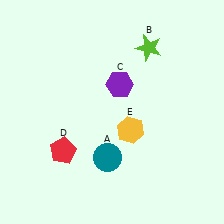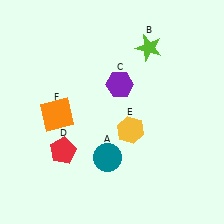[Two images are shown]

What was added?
An orange square (F) was added in Image 2.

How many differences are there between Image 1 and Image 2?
There is 1 difference between the two images.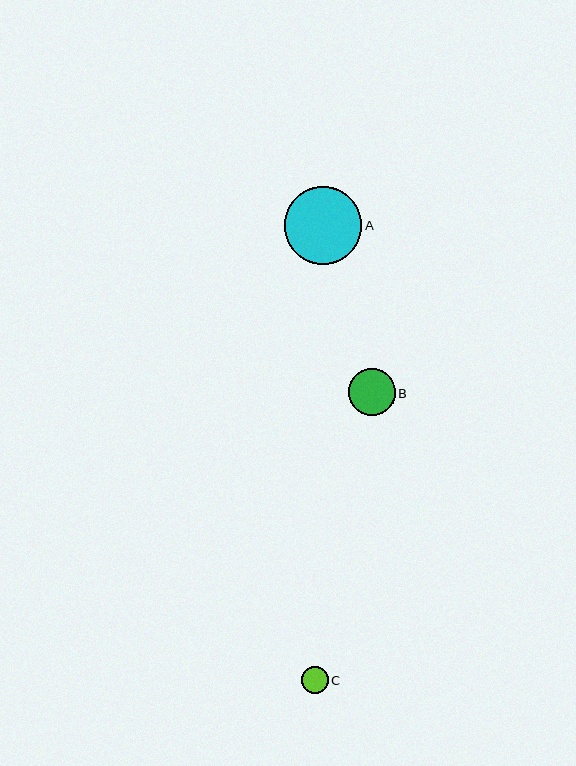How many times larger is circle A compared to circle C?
Circle A is approximately 2.9 times the size of circle C.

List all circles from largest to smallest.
From largest to smallest: A, B, C.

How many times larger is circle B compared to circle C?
Circle B is approximately 1.8 times the size of circle C.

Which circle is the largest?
Circle A is the largest with a size of approximately 77 pixels.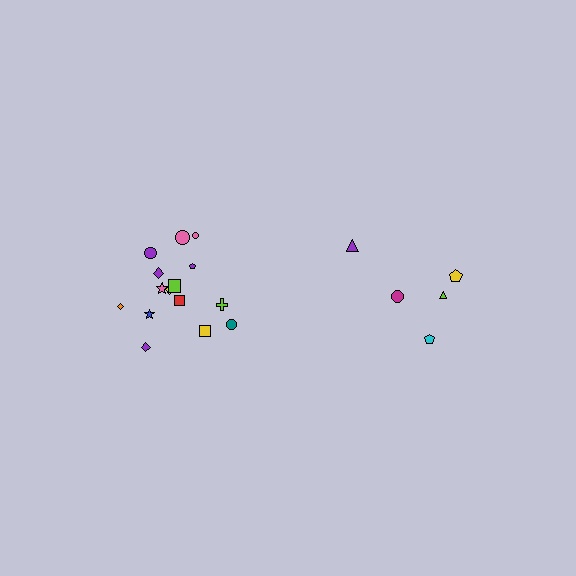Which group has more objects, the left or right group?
The left group.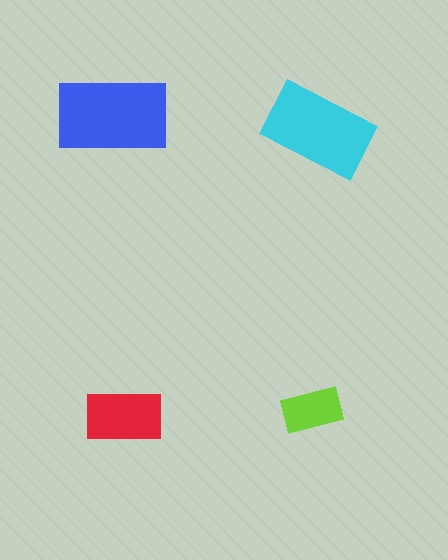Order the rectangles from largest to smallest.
the blue one, the cyan one, the red one, the lime one.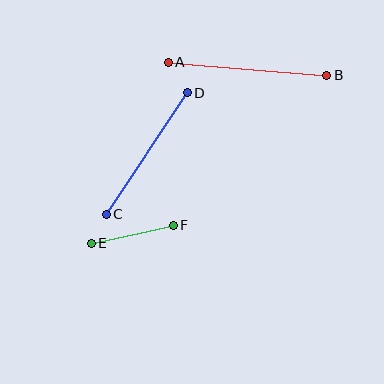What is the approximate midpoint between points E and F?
The midpoint is at approximately (132, 234) pixels.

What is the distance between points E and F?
The distance is approximately 84 pixels.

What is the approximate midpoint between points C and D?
The midpoint is at approximately (147, 154) pixels.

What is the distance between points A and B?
The distance is approximately 159 pixels.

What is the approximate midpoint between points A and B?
The midpoint is at approximately (247, 69) pixels.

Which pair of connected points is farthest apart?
Points A and B are farthest apart.